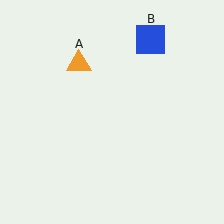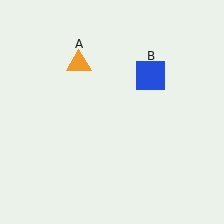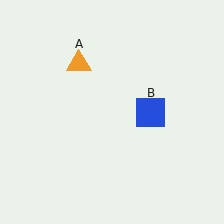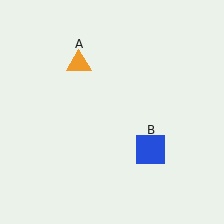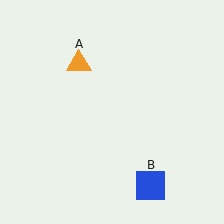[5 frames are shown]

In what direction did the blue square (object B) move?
The blue square (object B) moved down.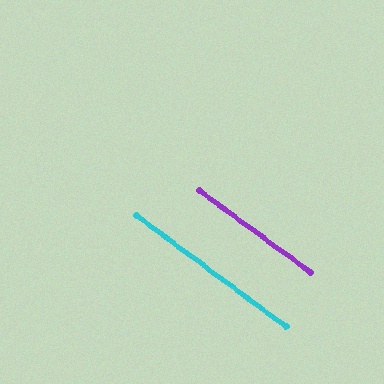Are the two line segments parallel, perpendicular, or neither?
Parallel — their directions differ by only 0.3°.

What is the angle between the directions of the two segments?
Approximately 0 degrees.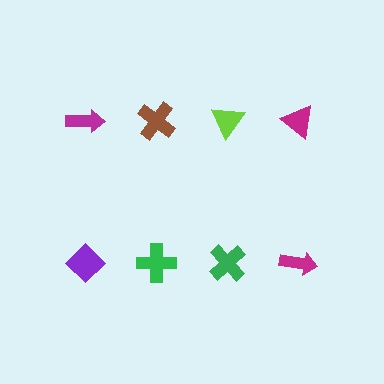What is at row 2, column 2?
A green cross.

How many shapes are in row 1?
4 shapes.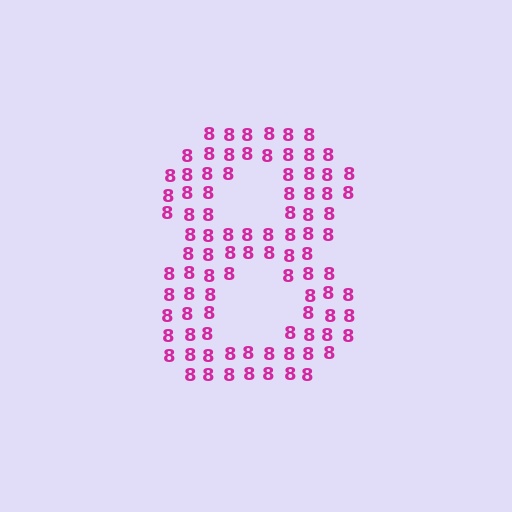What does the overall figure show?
The overall figure shows the digit 8.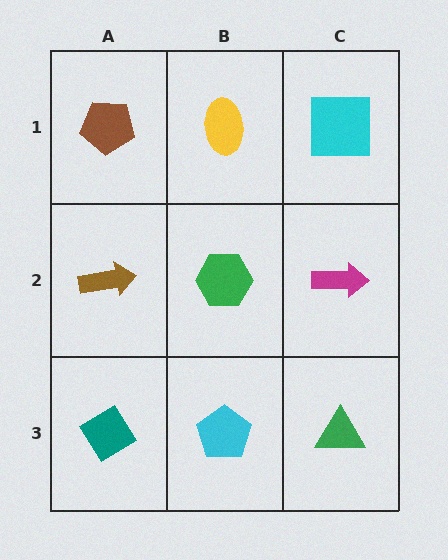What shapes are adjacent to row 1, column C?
A magenta arrow (row 2, column C), a yellow ellipse (row 1, column B).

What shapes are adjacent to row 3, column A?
A brown arrow (row 2, column A), a cyan pentagon (row 3, column B).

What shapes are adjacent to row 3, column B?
A green hexagon (row 2, column B), a teal diamond (row 3, column A), a green triangle (row 3, column C).